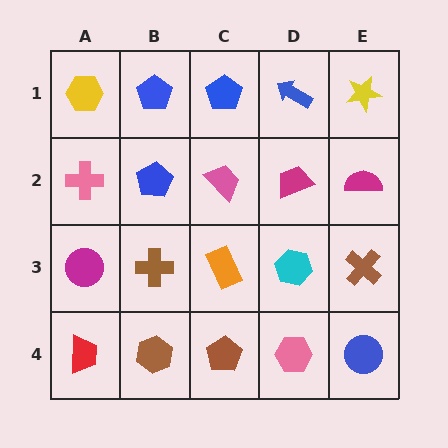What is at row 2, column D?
A magenta trapezoid.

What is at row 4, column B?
A brown hexagon.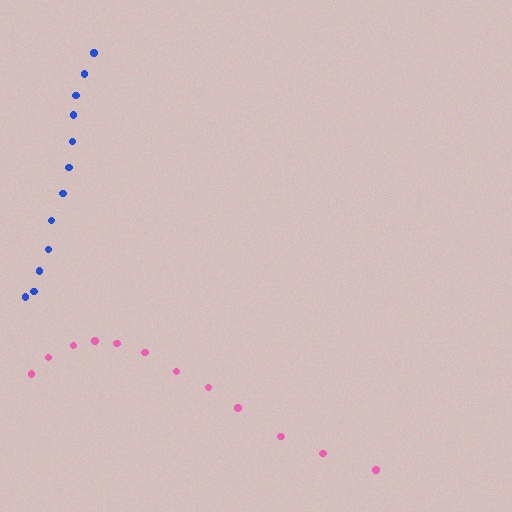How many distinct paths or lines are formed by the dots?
There are 2 distinct paths.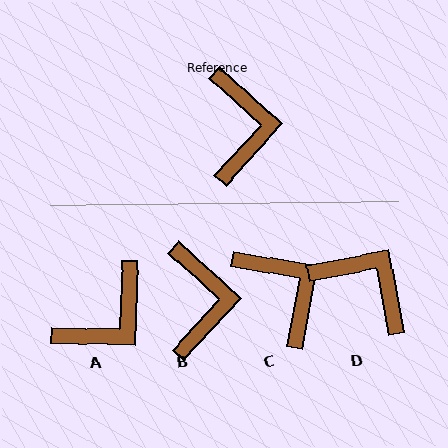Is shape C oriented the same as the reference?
No, it is off by about 32 degrees.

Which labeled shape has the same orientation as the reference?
B.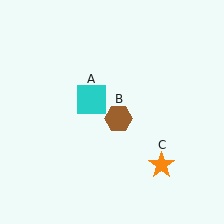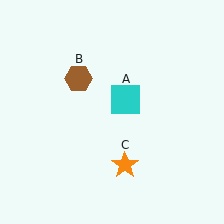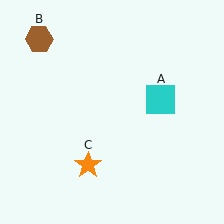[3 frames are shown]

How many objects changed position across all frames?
3 objects changed position: cyan square (object A), brown hexagon (object B), orange star (object C).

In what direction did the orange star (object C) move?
The orange star (object C) moved left.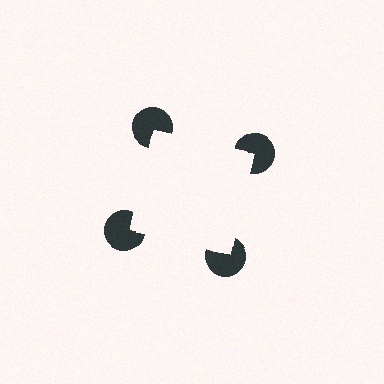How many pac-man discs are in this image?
There are 4 — one at each vertex of the illusory square.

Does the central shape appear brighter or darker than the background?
It typically appears slightly brighter than the background, even though no actual brightness change is drawn.